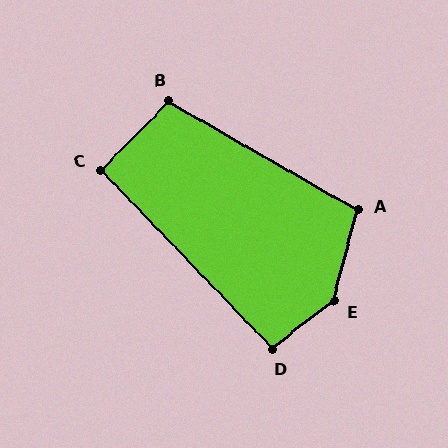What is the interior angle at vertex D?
Approximately 96 degrees (obtuse).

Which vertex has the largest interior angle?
E, at approximately 143 degrees.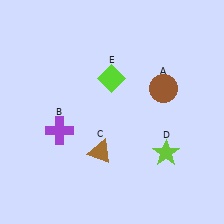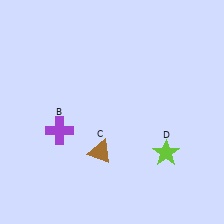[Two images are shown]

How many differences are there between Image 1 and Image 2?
There are 2 differences between the two images.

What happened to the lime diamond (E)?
The lime diamond (E) was removed in Image 2. It was in the top-left area of Image 1.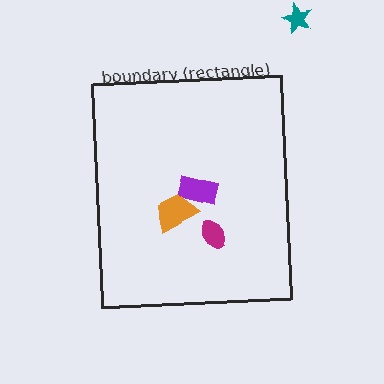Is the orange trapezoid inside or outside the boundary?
Inside.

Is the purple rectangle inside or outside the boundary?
Inside.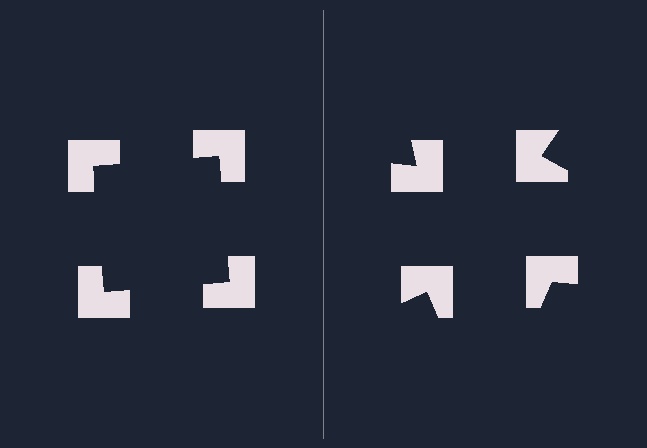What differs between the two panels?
The notched squares are positioned identically on both sides; only the wedge orientations differ. On the left they align to a square; on the right they are misaligned.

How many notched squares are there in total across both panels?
8 — 4 on each side.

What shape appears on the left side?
An illusory square.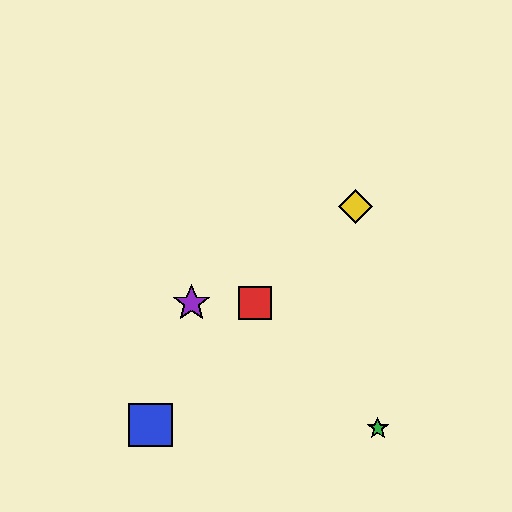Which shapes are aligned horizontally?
The red square, the purple star are aligned horizontally.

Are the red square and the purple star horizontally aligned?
Yes, both are at y≈303.